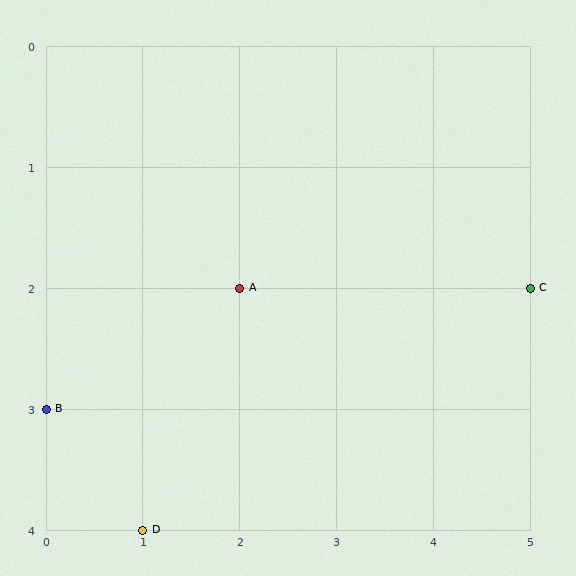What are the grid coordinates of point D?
Point D is at grid coordinates (1, 4).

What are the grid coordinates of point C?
Point C is at grid coordinates (5, 2).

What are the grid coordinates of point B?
Point B is at grid coordinates (0, 3).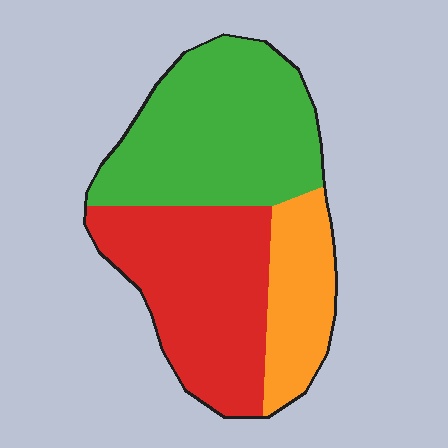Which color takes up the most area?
Green, at roughly 45%.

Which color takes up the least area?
Orange, at roughly 20%.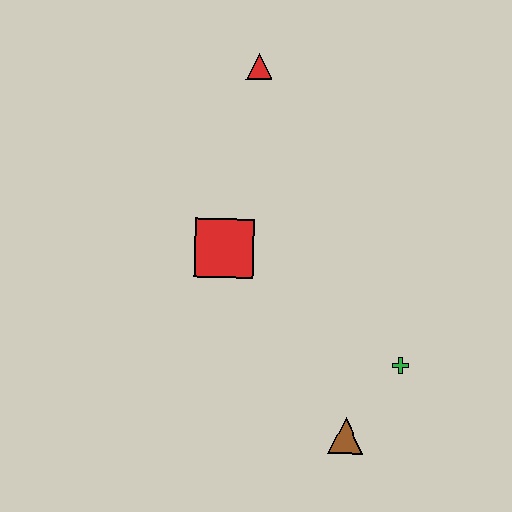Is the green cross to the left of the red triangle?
No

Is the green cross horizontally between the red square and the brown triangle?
No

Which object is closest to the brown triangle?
The green cross is closest to the brown triangle.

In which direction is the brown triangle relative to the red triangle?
The brown triangle is below the red triangle.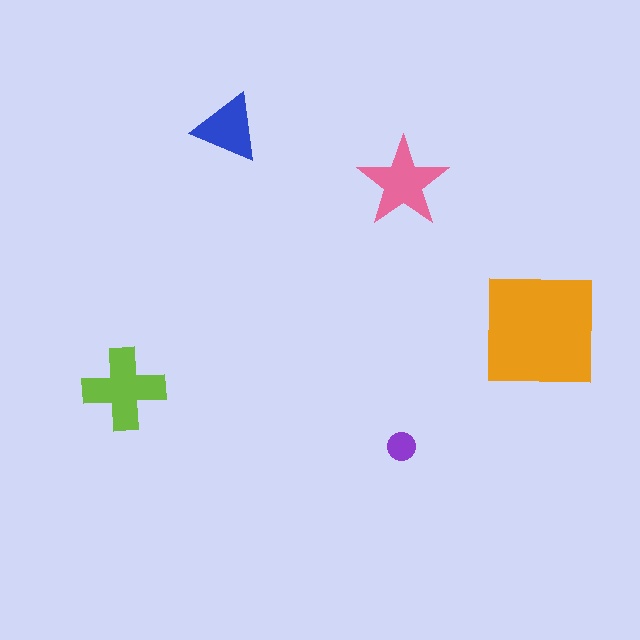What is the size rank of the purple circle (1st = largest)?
5th.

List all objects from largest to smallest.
The orange square, the lime cross, the pink star, the blue triangle, the purple circle.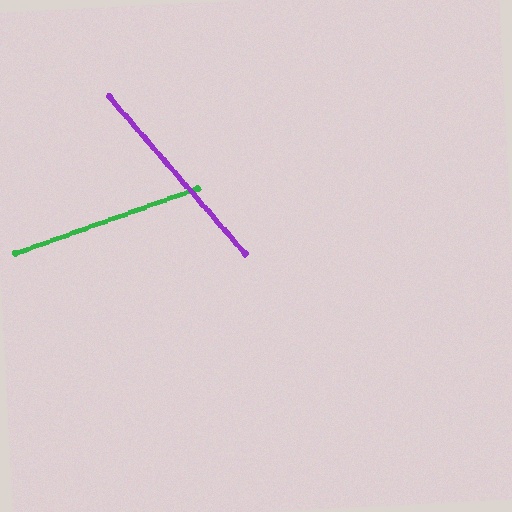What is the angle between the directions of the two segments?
Approximately 68 degrees.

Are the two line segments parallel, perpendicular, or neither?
Neither parallel nor perpendicular — they differ by about 68°.